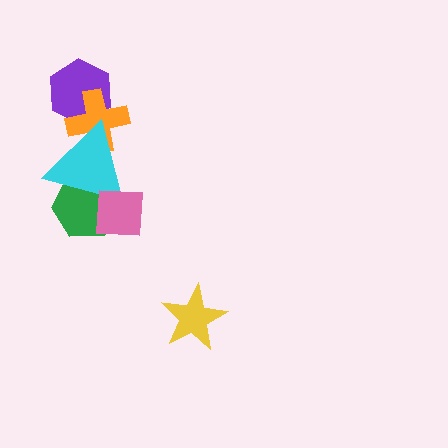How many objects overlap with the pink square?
2 objects overlap with the pink square.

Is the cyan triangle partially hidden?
Yes, it is partially covered by another shape.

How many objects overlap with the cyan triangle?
3 objects overlap with the cyan triangle.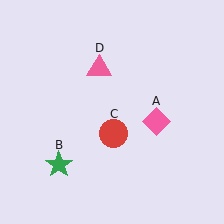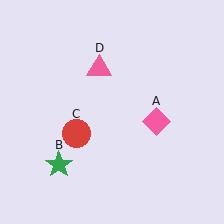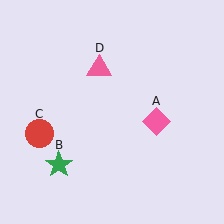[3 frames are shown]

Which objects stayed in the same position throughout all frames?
Pink diamond (object A) and green star (object B) and pink triangle (object D) remained stationary.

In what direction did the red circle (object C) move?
The red circle (object C) moved left.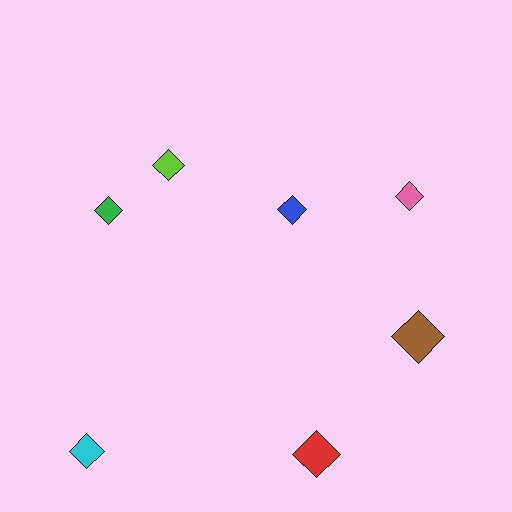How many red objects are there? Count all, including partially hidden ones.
There is 1 red object.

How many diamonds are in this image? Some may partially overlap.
There are 7 diamonds.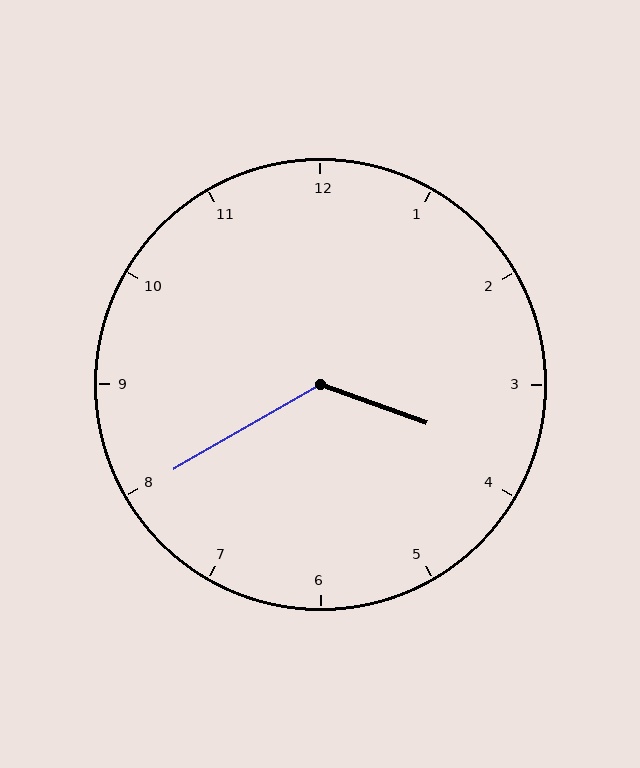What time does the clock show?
3:40.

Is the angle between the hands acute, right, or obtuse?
It is obtuse.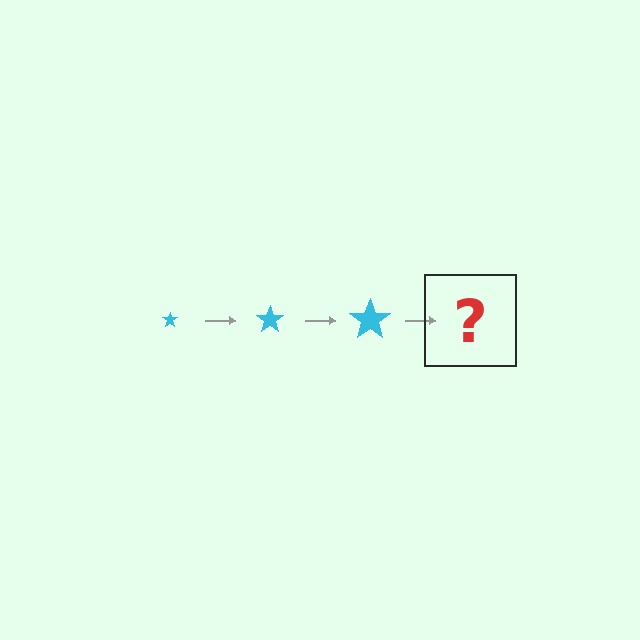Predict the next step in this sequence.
The next step is a cyan star, larger than the previous one.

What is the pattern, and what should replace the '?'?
The pattern is that the star gets progressively larger each step. The '?' should be a cyan star, larger than the previous one.